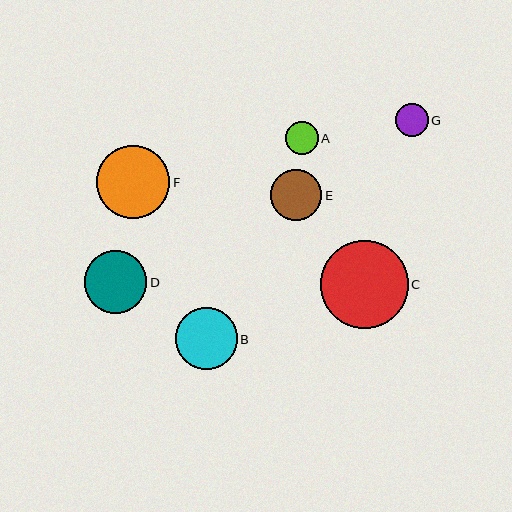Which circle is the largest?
Circle C is the largest with a size of approximately 88 pixels.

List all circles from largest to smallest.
From largest to smallest: C, F, D, B, E, A, G.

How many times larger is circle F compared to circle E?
Circle F is approximately 1.4 times the size of circle E.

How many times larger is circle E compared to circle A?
Circle E is approximately 1.6 times the size of circle A.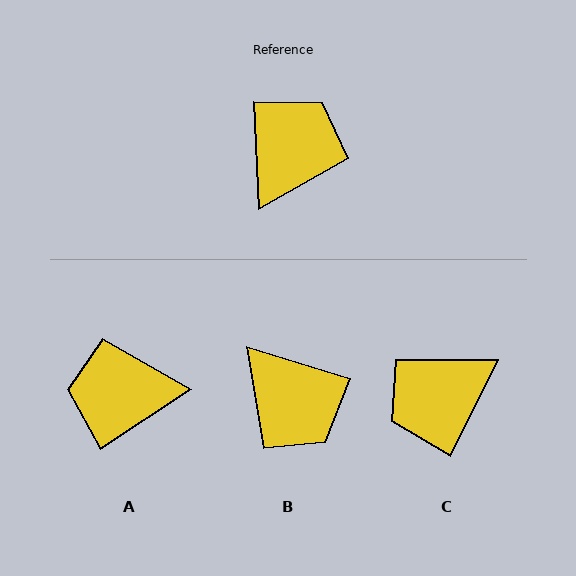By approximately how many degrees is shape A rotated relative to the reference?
Approximately 121 degrees counter-clockwise.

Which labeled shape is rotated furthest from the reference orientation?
C, about 151 degrees away.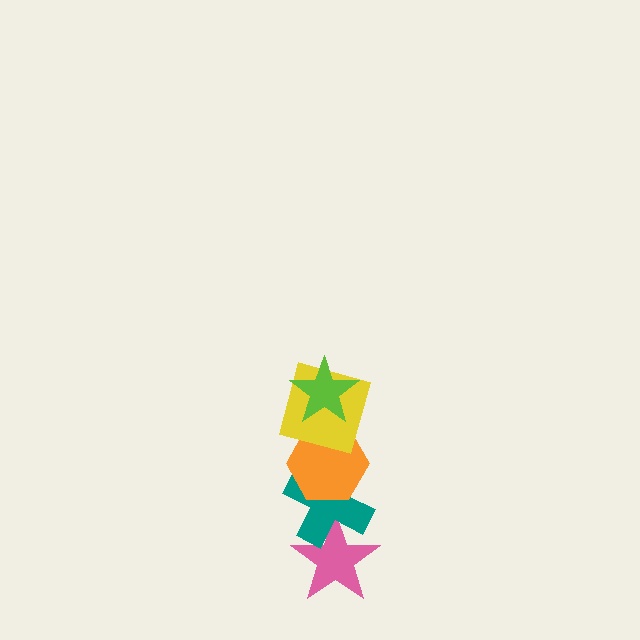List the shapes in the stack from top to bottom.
From top to bottom: the lime star, the yellow square, the orange hexagon, the teal cross, the pink star.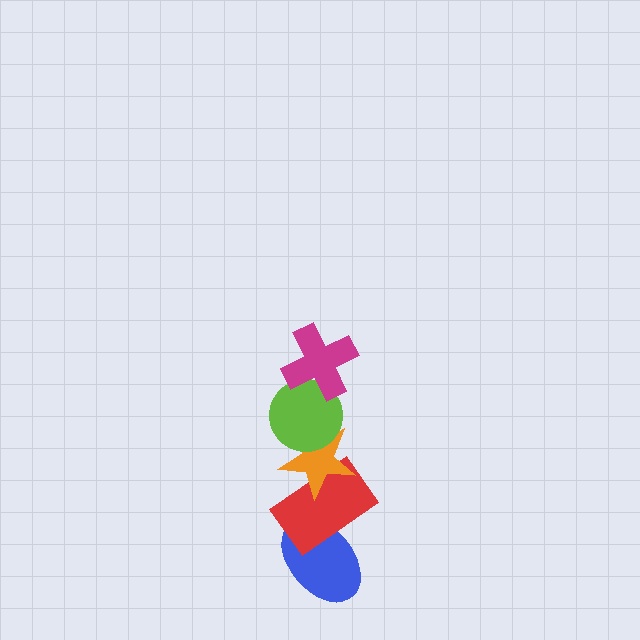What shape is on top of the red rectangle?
The orange star is on top of the red rectangle.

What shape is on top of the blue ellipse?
The red rectangle is on top of the blue ellipse.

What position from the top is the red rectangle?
The red rectangle is 4th from the top.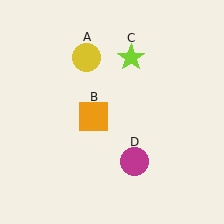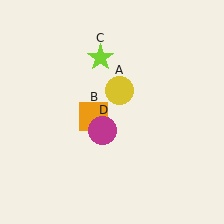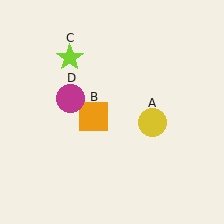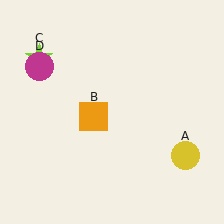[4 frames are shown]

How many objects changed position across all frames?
3 objects changed position: yellow circle (object A), lime star (object C), magenta circle (object D).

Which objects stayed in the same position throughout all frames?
Orange square (object B) remained stationary.